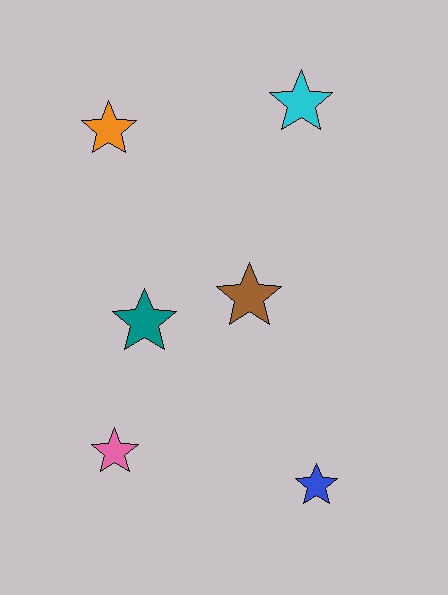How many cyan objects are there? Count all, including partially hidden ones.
There is 1 cyan object.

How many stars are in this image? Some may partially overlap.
There are 6 stars.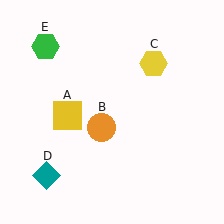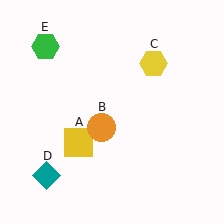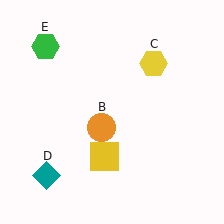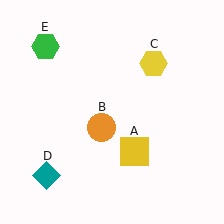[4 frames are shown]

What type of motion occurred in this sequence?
The yellow square (object A) rotated counterclockwise around the center of the scene.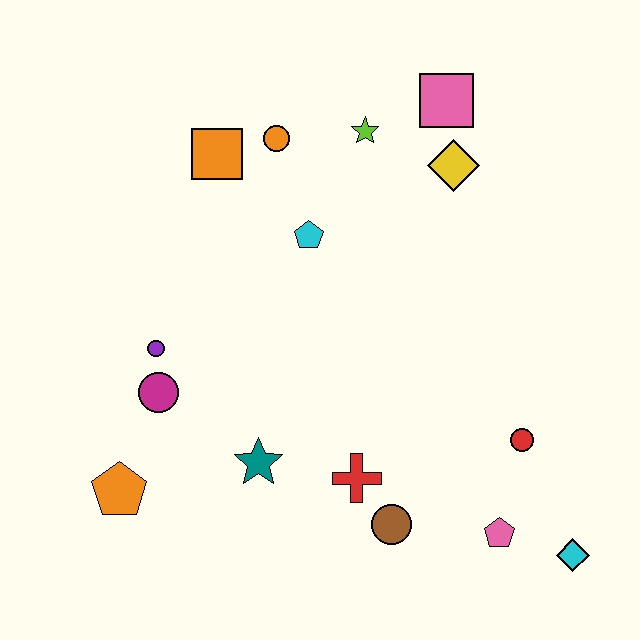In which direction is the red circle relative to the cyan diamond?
The red circle is above the cyan diamond.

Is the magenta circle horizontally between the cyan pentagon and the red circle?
No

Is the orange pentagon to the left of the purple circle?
Yes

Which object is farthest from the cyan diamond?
The orange square is farthest from the cyan diamond.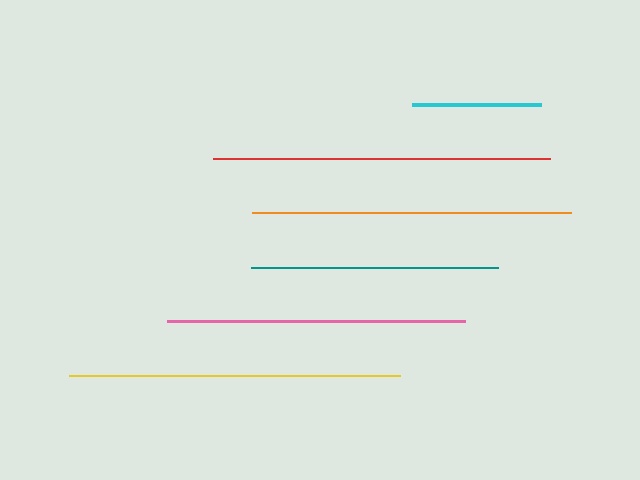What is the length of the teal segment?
The teal segment is approximately 247 pixels long.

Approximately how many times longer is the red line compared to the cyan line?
The red line is approximately 2.6 times the length of the cyan line.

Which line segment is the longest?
The red line is the longest at approximately 337 pixels.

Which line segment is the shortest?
The cyan line is the shortest at approximately 129 pixels.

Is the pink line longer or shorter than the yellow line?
The yellow line is longer than the pink line.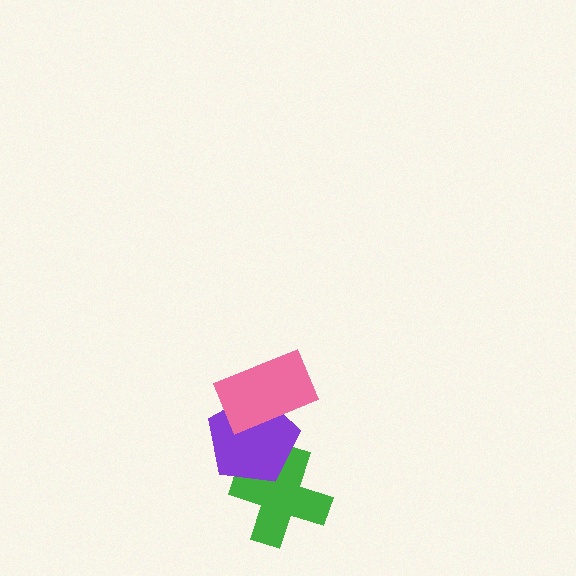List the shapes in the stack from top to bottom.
From top to bottom: the pink rectangle, the purple pentagon, the green cross.